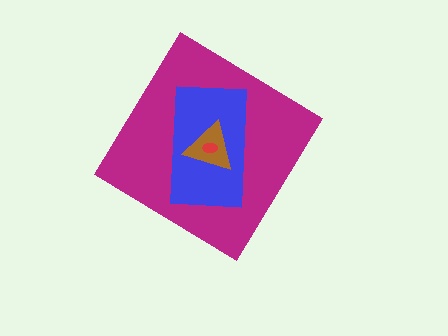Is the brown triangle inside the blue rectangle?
Yes.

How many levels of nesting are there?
4.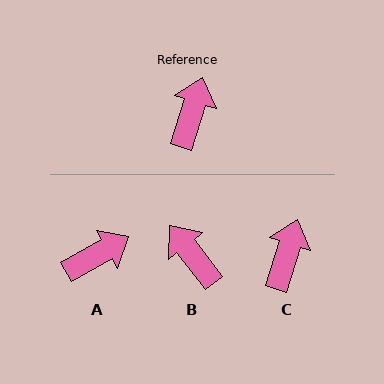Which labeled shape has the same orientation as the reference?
C.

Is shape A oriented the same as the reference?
No, it is off by about 43 degrees.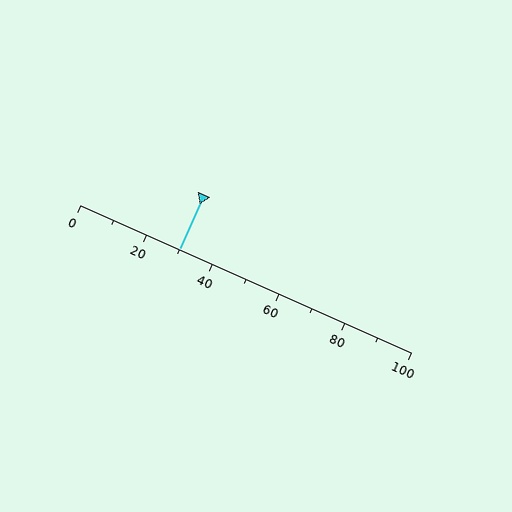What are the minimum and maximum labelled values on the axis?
The axis runs from 0 to 100.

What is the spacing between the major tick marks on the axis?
The major ticks are spaced 20 apart.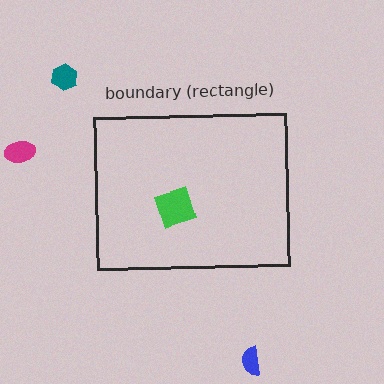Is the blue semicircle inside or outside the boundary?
Outside.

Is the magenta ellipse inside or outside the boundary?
Outside.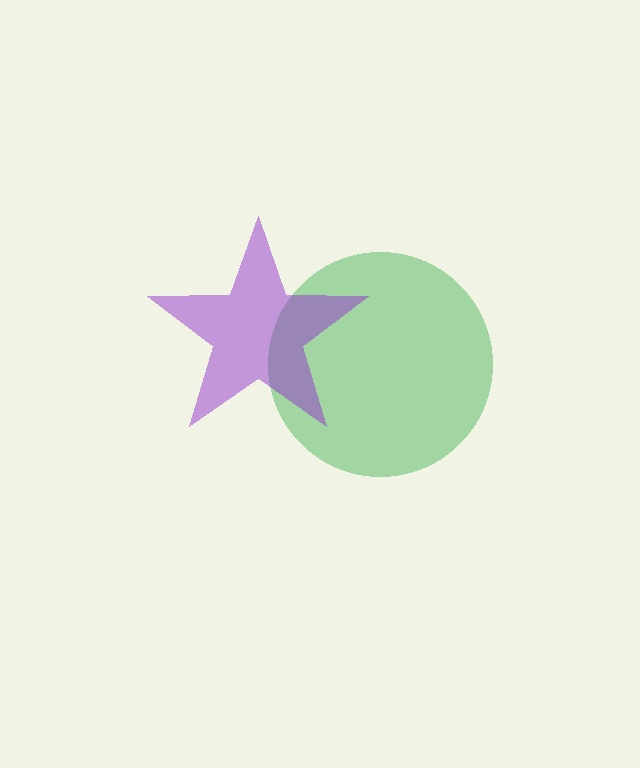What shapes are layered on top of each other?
The layered shapes are: a green circle, a purple star.